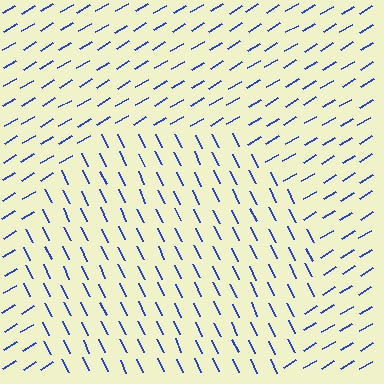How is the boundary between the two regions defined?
The boundary is defined purely by a change in line orientation (approximately 85 degrees difference). All lines are the same color and thickness.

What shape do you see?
I see a circle.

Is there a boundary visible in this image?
Yes, there is a texture boundary formed by a change in line orientation.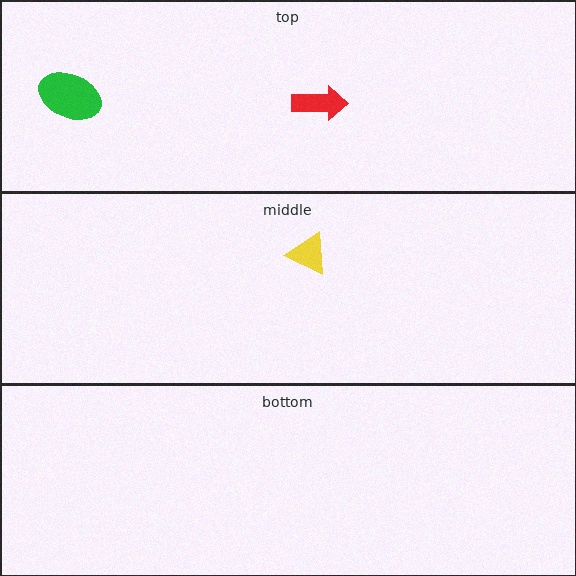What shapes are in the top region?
The red arrow, the green ellipse.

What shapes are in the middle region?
The yellow triangle.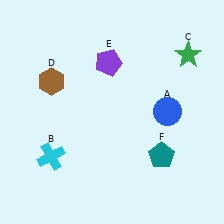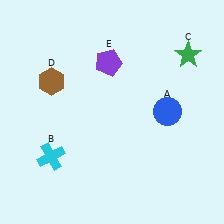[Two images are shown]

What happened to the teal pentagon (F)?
The teal pentagon (F) was removed in Image 2. It was in the bottom-right area of Image 1.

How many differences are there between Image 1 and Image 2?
There is 1 difference between the two images.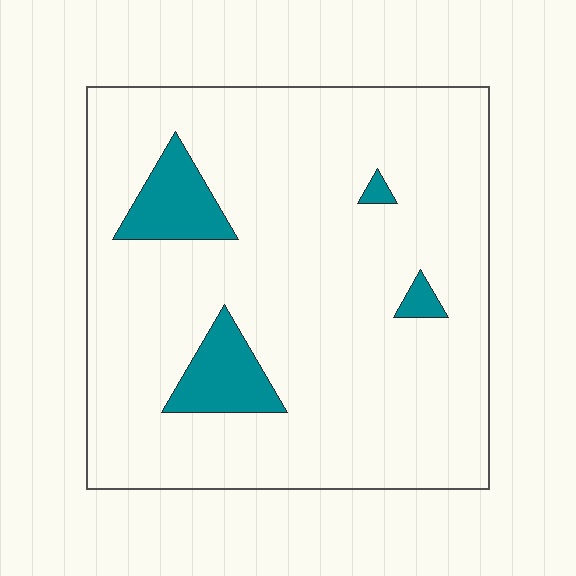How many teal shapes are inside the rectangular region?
4.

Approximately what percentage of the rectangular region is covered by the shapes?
Approximately 10%.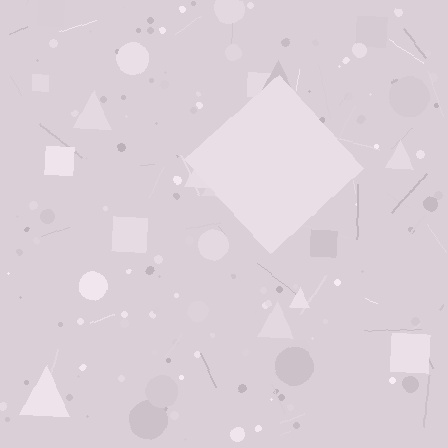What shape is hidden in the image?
A diamond is hidden in the image.